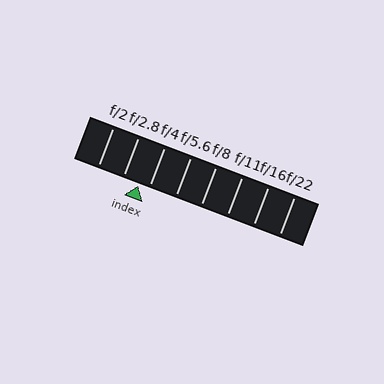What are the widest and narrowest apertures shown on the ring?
The widest aperture shown is f/2 and the narrowest is f/22.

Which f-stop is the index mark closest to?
The index mark is closest to f/4.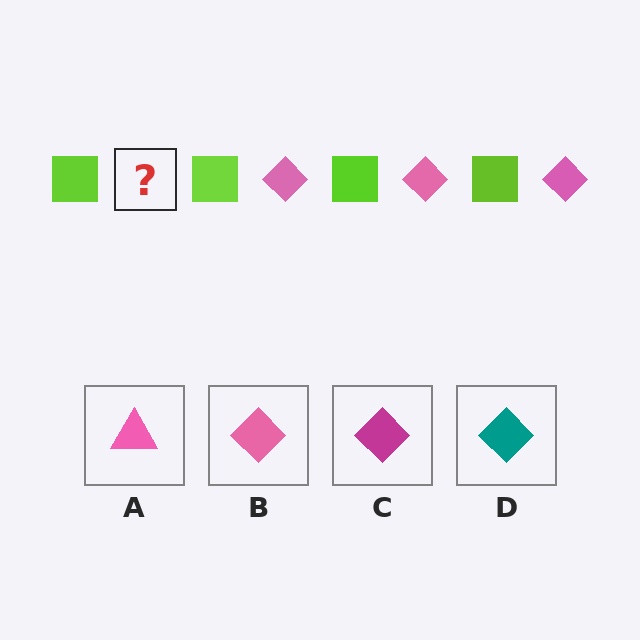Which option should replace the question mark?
Option B.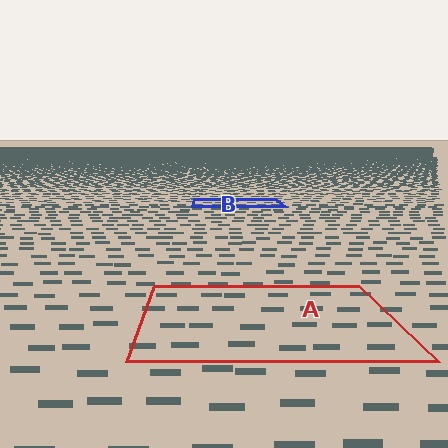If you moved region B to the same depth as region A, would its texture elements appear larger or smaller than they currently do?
They would appear larger. At a closer depth, the same texture elements are projected at a bigger on-screen size.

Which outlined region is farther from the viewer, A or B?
Region B is farther from the viewer — the texture elements inside it appear smaller and more densely packed.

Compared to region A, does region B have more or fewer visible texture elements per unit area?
Region B has more texture elements per unit area — they are packed more densely because it is farther away.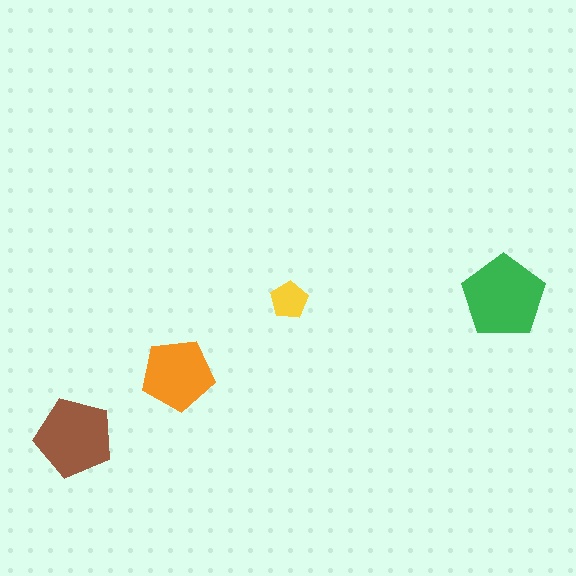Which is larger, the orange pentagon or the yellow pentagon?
The orange one.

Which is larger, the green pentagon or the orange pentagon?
The green one.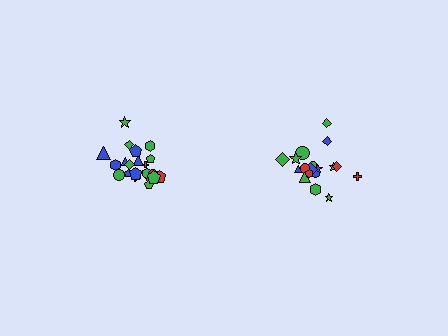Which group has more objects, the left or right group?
The left group.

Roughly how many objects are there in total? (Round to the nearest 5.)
Roughly 40 objects in total.